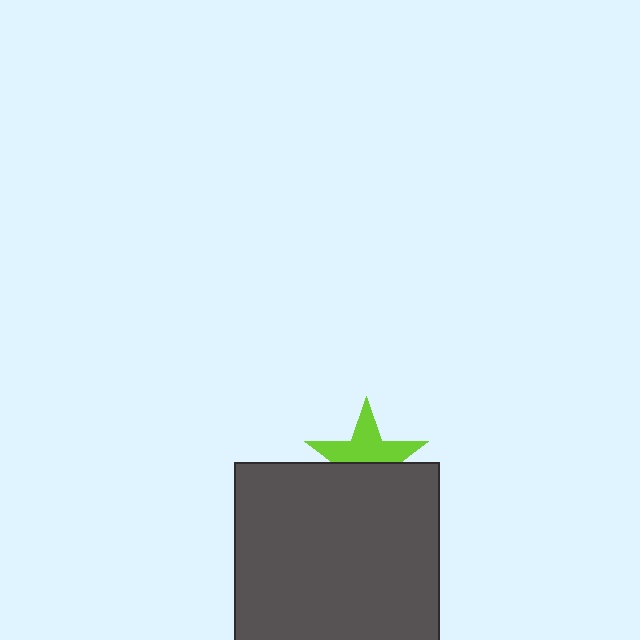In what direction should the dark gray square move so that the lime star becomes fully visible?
The dark gray square should move down. That is the shortest direction to clear the overlap and leave the lime star fully visible.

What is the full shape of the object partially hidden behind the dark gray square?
The partially hidden object is a lime star.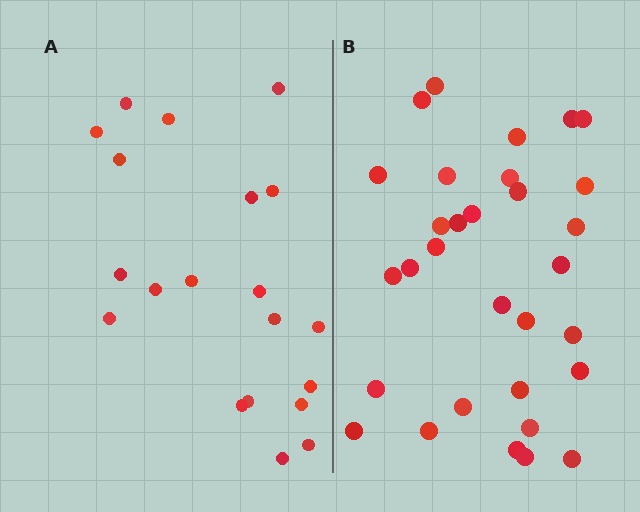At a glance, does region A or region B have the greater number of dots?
Region B (the right region) has more dots.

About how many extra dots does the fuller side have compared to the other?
Region B has roughly 12 or so more dots than region A.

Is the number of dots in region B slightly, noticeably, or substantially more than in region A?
Region B has substantially more. The ratio is roughly 1.6 to 1.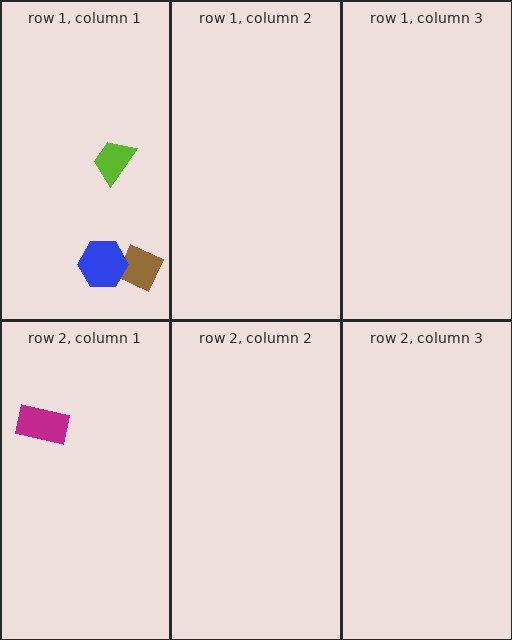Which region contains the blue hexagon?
The row 1, column 1 region.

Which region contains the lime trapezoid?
The row 1, column 1 region.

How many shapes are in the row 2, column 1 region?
1.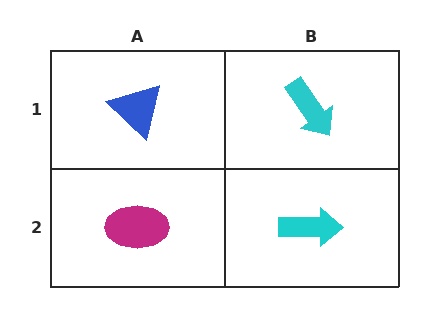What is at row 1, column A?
A blue triangle.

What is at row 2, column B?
A cyan arrow.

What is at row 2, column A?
A magenta ellipse.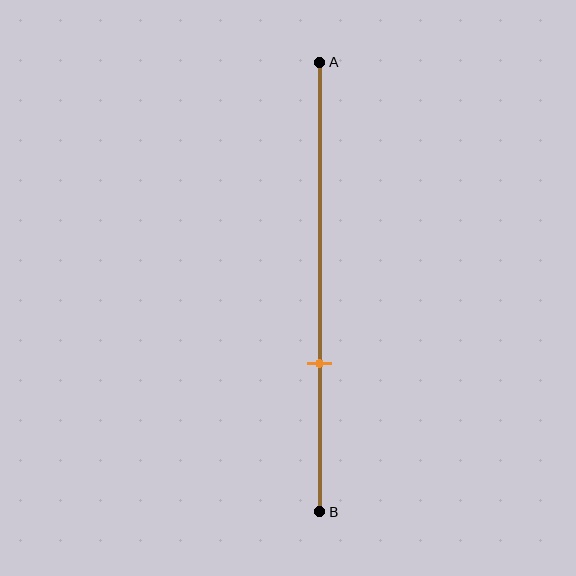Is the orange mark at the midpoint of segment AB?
No, the mark is at about 65% from A, not at the 50% midpoint.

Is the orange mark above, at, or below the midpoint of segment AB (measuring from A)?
The orange mark is below the midpoint of segment AB.